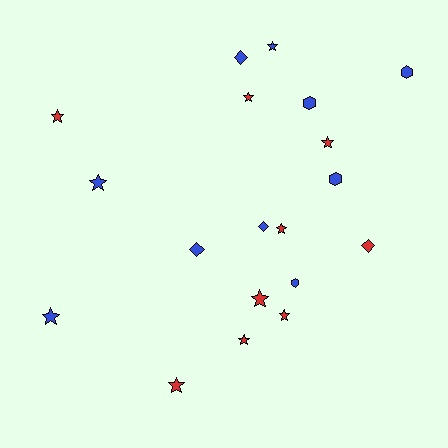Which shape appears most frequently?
Star, with 11 objects.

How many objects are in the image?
There are 19 objects.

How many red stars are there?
There are 8 red stars.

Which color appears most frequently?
Blue, with 10 objects.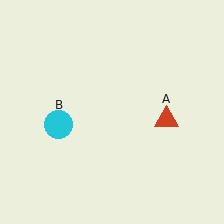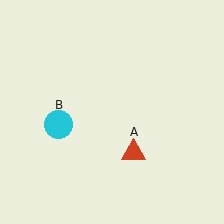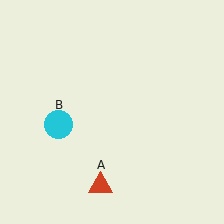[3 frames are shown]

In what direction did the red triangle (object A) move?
The red triangle (object A) moved down and to the left.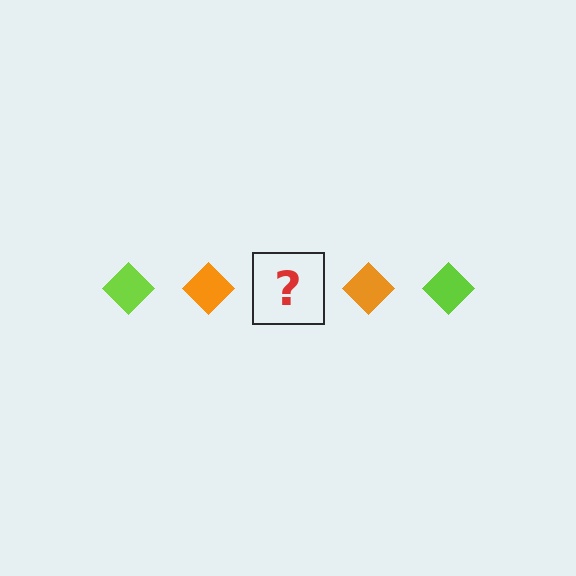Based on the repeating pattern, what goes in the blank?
The blank should be a lime diamond.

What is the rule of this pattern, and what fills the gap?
The rule is that the pattern cycles through lime, orange diamonds. The gap should be filled with a lime diamond.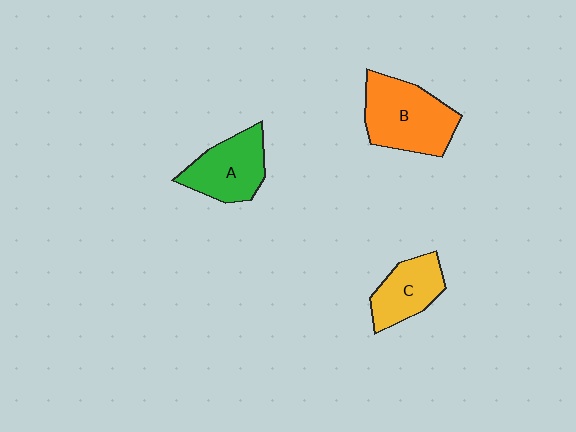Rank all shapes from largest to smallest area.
From largest to smallest: B (orange), A (green), C (yellow).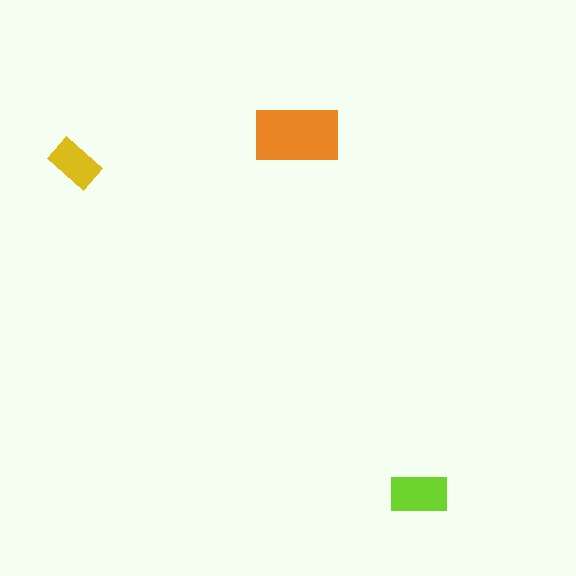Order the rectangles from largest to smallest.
the orange one, the lime one, the yellow one.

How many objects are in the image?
There are 3 objects in the image.